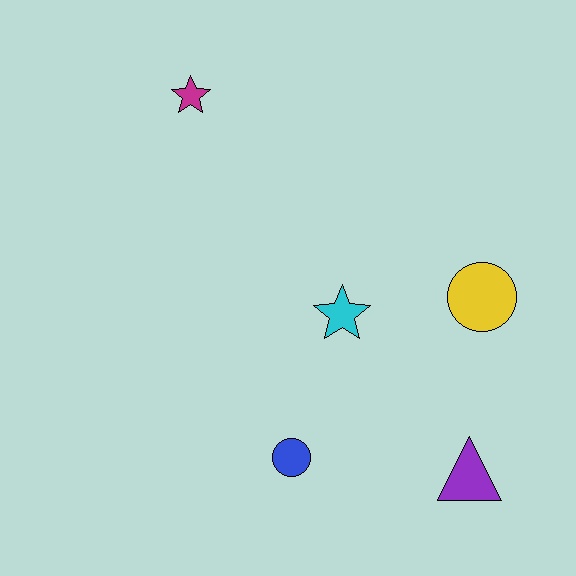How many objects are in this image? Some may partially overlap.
There are 5 objects.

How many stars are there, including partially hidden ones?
There are 2 stars.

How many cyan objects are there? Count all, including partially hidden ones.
There is 1 cyan object.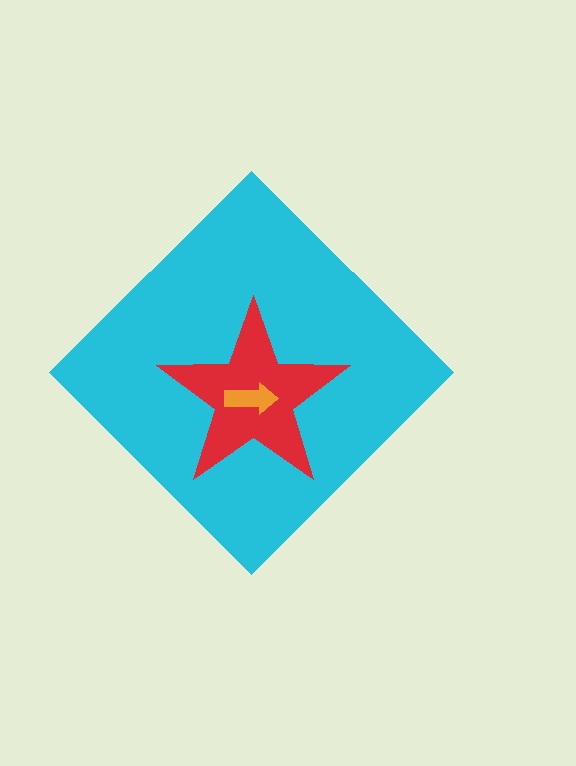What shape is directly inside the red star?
The orange arrow.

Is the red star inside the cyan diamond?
Yes.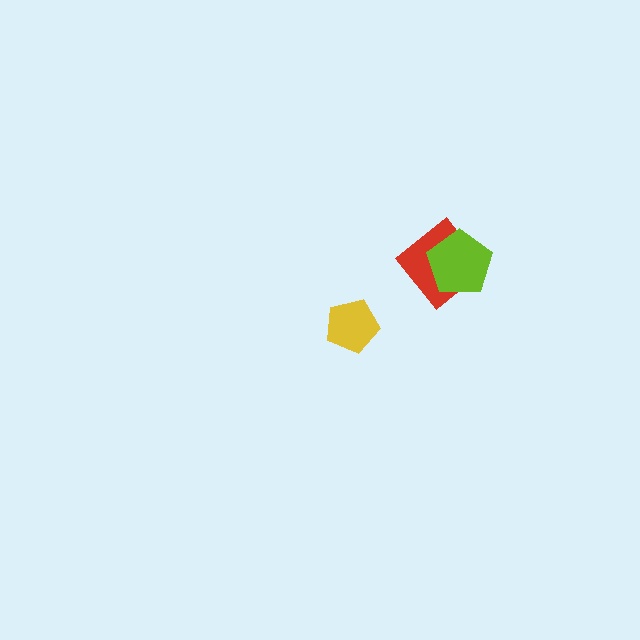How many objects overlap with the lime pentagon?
1 object overlaps with the lime pentagon.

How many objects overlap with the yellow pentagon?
0 objects overlap with the yellow pentagon.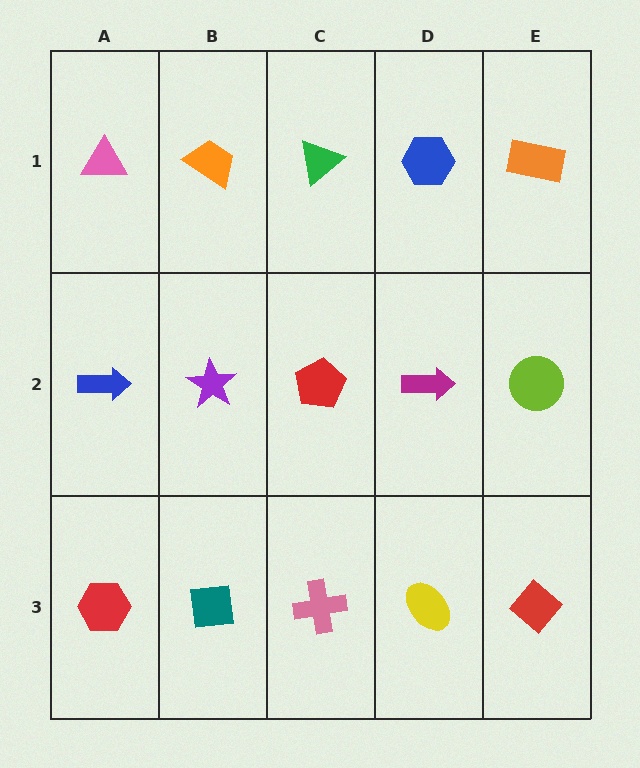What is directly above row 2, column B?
An orange trapezoid.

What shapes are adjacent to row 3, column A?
A blue arrow (row 2, column A), a teal square (row 3, column B).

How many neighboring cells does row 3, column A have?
2.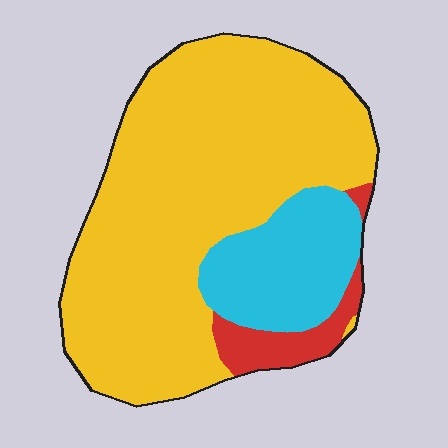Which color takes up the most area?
Yellow, at roughly 75%.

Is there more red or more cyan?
Cyan.